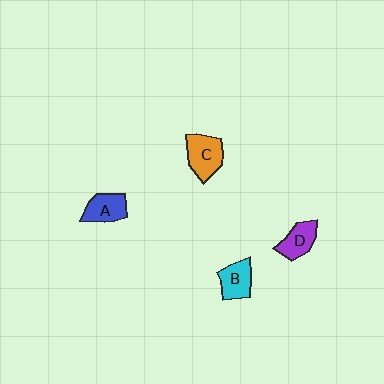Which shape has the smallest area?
Shape D (purple).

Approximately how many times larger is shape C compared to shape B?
Approximately 1.3 times.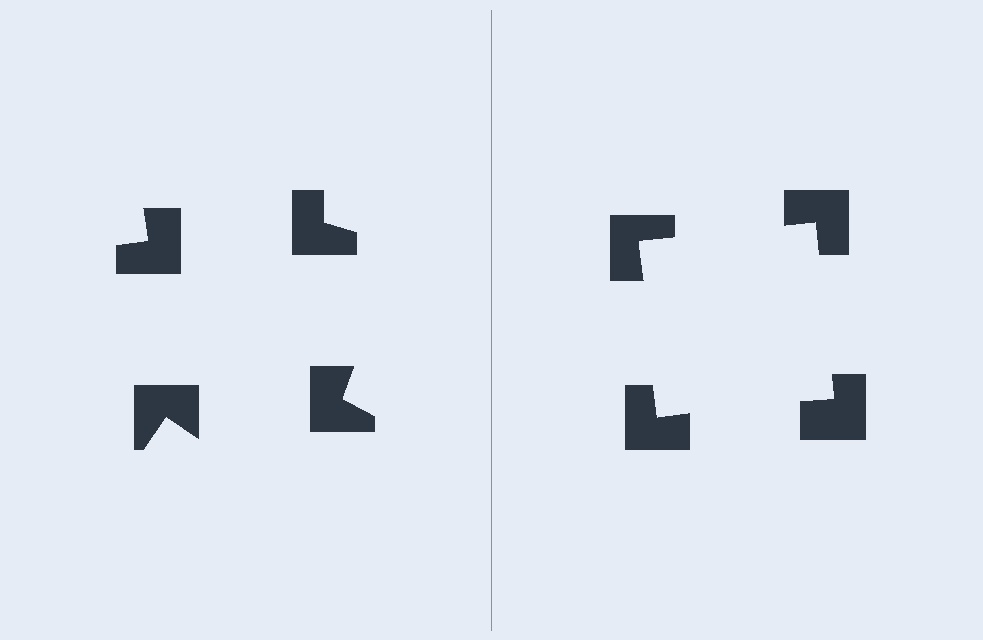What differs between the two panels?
The notched squares are positioned identically on both sides; only the wedge orientations differ. On the right they align to a square; on the left they are misaligned.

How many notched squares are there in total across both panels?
8 — 4 on each side.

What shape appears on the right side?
An illusory square.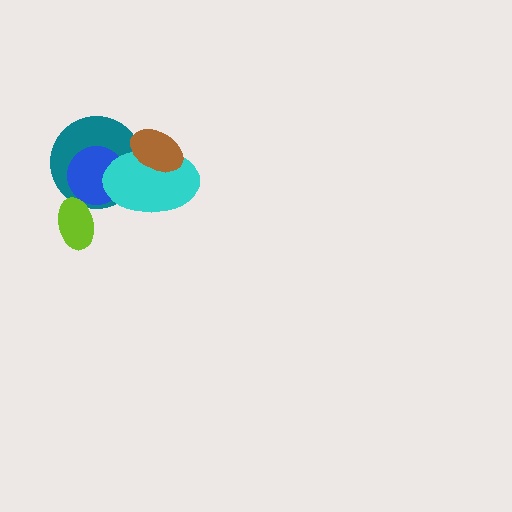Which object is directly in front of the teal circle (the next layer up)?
The blue circle is directly in front of the teal circle.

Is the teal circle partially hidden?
Yes, it is partially covered by another shape.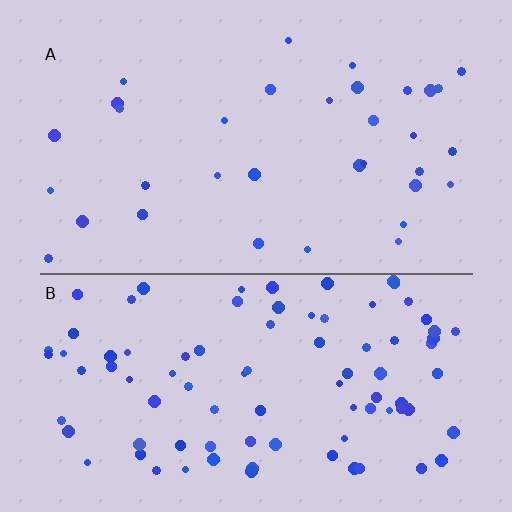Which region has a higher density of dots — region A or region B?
B (the bottom).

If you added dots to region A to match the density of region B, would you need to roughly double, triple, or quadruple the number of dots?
Approximately triple.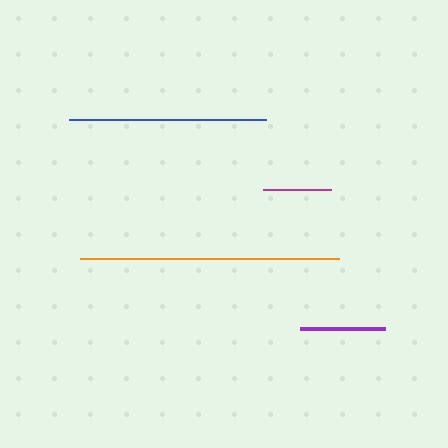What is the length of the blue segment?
The blue segment is approximately 197 pixels long.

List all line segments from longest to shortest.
From longest to shortest: orange, blue, purple, magenta.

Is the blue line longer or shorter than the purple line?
The blue line is longer than the purple line.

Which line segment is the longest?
The orange line is the longest at approximately 259 pixels.